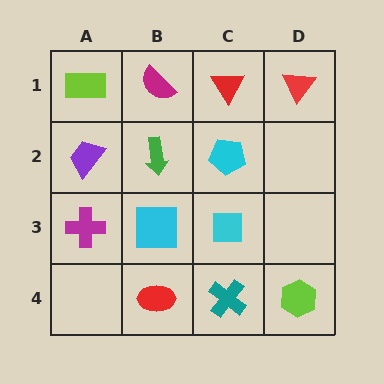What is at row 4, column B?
A red ellipse.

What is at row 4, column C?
A teal cross.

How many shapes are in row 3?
3 shapes.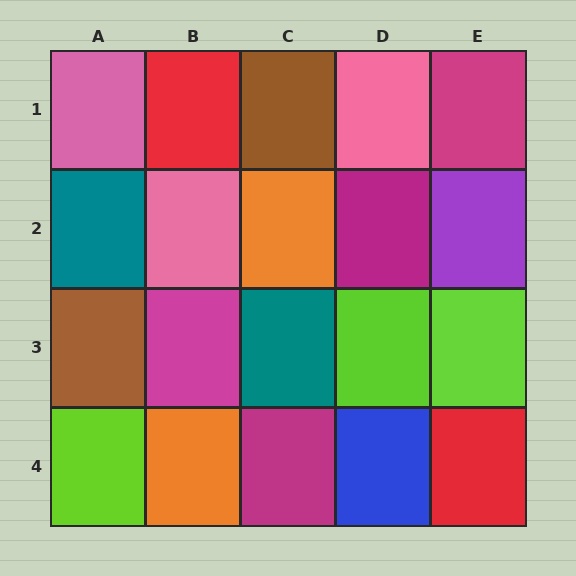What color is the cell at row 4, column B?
Orange.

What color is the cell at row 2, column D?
Magenta.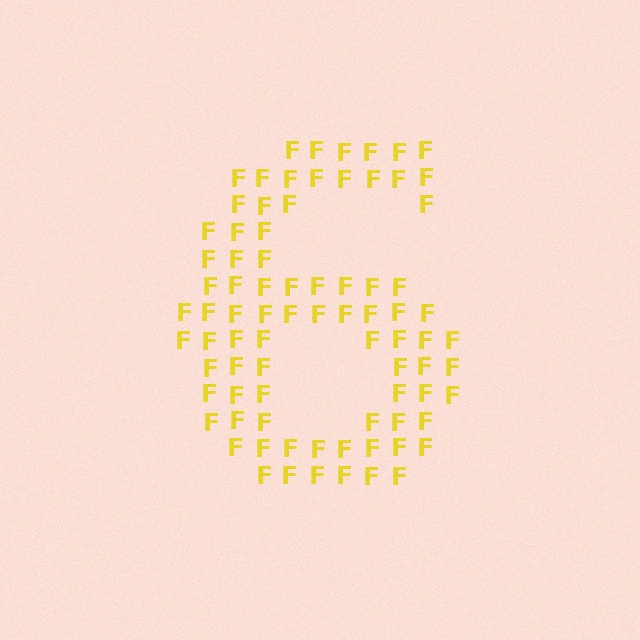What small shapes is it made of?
It is made of small letter F's.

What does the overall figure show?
The overall figure shows the digit 6.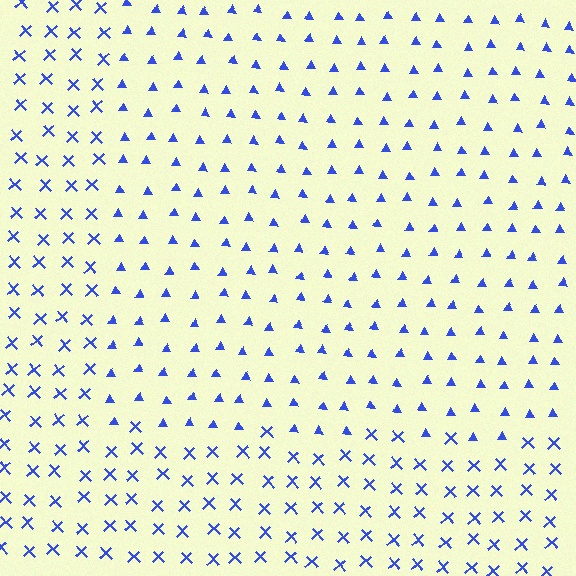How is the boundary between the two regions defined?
The boundary is defined by a change in element shape: triangles inside vs. X marks outside. All elements share the same color and spacing.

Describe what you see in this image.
The image is filled with small blue elements arranged in a uniform grid. A rectangle-shaped region contains triangles, while the surrounding area contains X marks. The boundary is defined purely by the change in element shape.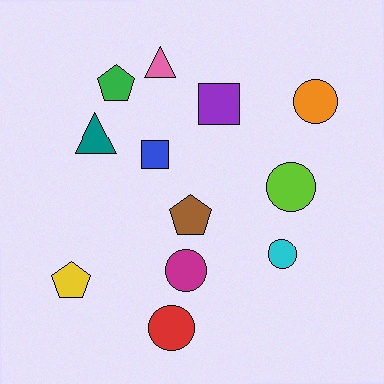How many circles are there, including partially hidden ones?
There are 5 circles.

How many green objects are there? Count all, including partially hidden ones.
There is 1 green object.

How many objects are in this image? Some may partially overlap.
There are 12 objects.